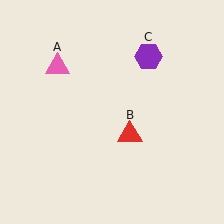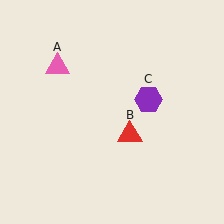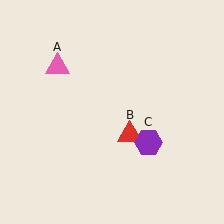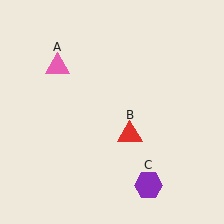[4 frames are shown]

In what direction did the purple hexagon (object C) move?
The purple hexagon (object C) moved down.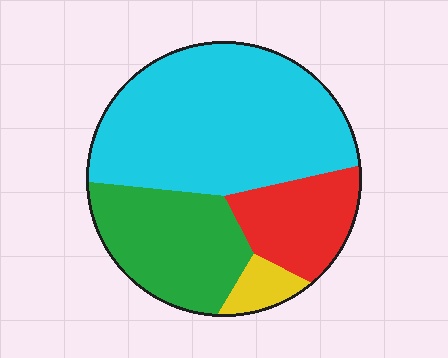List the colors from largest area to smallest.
From largest to smallest: cyan, green, red, yellow.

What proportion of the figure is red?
Red covers 17% of the figure.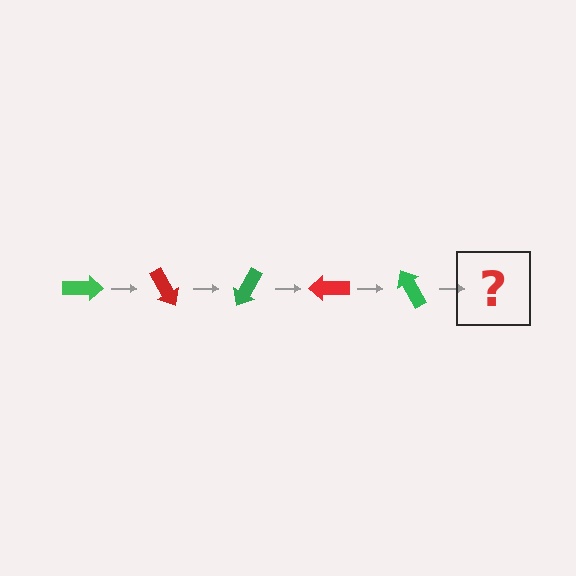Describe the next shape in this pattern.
It should be a red arrow, rotated 300 degrees from the start.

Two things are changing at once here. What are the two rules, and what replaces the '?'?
The two rules are that it rotates 60 degrees each step and the color cycles through green and red. The '?' should be a red arrow, rotated 300 degrees from the start.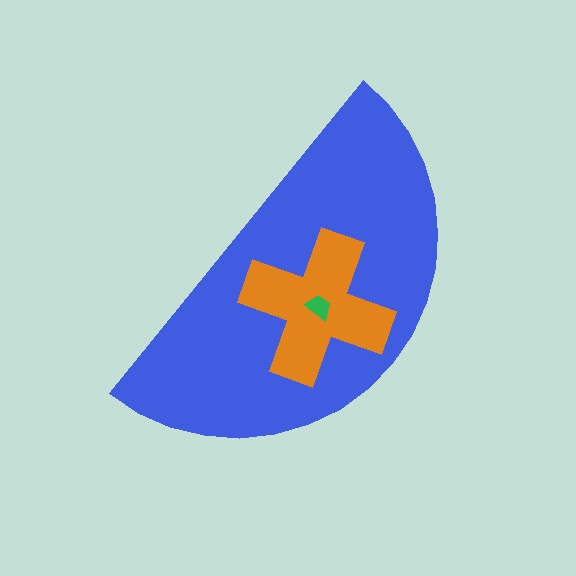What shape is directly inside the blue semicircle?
The orange cross.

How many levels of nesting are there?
3.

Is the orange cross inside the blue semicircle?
Yes.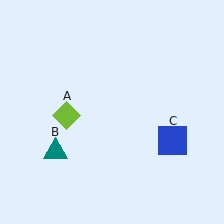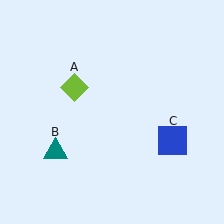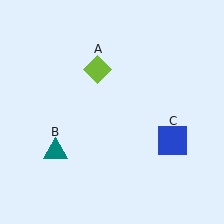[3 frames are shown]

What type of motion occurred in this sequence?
The lime diamond (object A) rotated clockwise around the center of the scene.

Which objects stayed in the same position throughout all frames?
Teal triangle (object B) and blue square (object C) remained stationary.